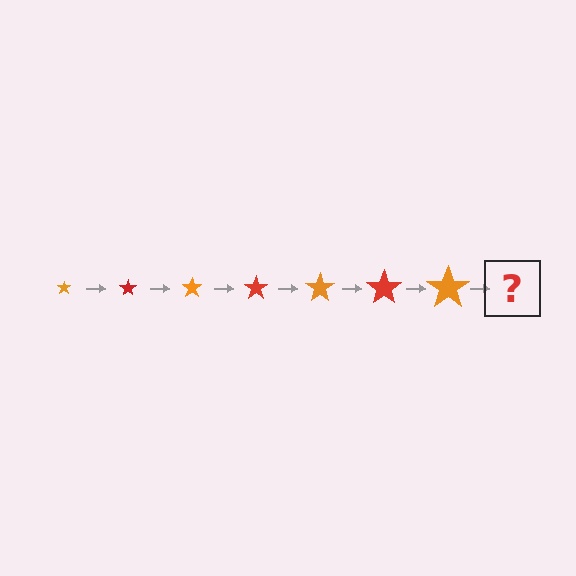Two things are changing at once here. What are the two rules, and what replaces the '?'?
The two rules are that the star grows larger each step and the color cycles through orange and red. The '?' should be a red star, larger than the previous one.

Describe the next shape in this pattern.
It should be a red star, larger than the previous one.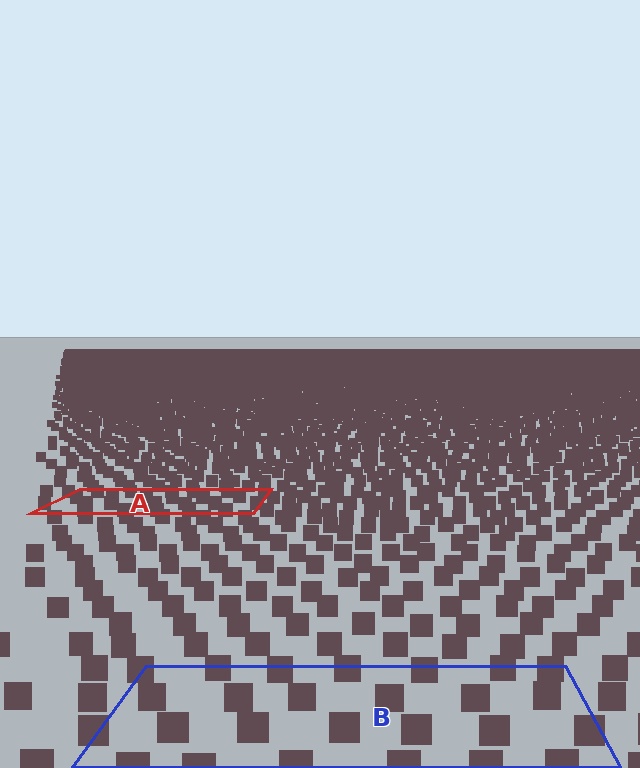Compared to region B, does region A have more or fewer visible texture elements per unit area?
Region A has more texture elements per unit area — they are packed more densely because it is farther away.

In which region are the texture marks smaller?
The texture marks are smaller in region A, because it is farther away.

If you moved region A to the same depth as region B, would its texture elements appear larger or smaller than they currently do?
They would appear larger. At a closer depth, the same texture elements are projected at a bigger on-screen size.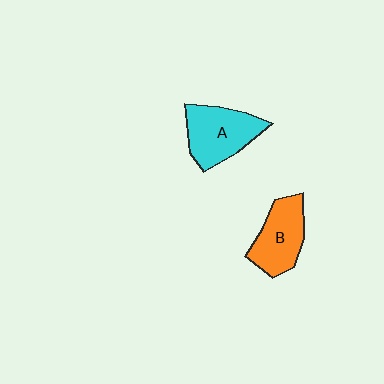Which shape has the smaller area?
Shape B (orange).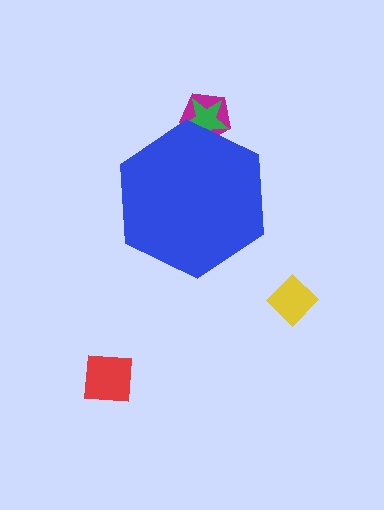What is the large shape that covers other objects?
A blue hexagon.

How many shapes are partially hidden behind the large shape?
2 shapes are partially hidden.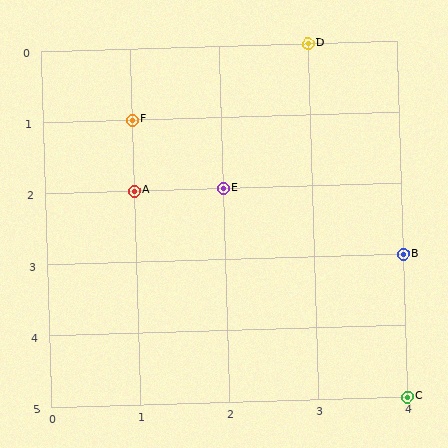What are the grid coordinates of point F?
Point F is at grid coordinates (1, 1).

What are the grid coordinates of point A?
Point A is at grid coordinates (1, 2).